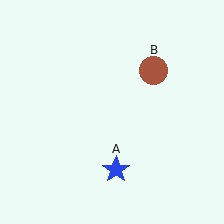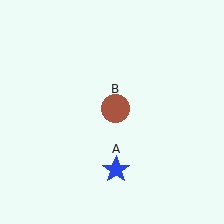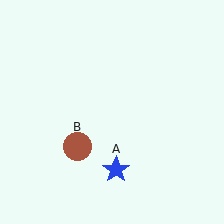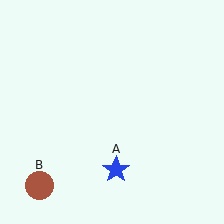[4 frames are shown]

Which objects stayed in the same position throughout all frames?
Blue star (object A) remained stationary.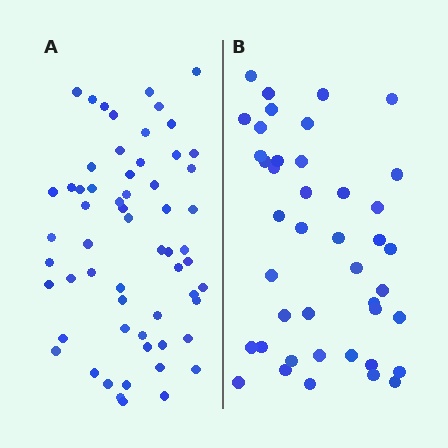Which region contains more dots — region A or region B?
Region A (the left region) has more dots.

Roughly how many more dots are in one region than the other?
Region A has approximately 20 more dots than region B.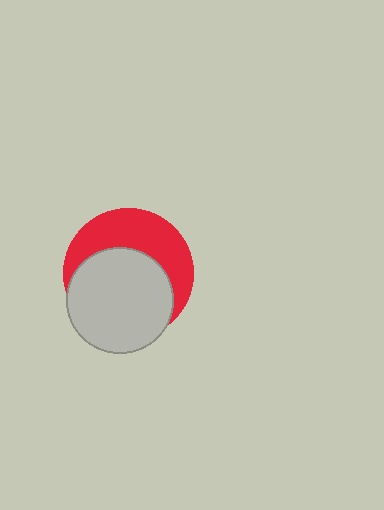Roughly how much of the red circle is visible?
A small part of it is visible (roughly 43%).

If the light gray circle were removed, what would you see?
You would see the complete red circle.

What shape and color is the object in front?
The object in front is a light gray circle.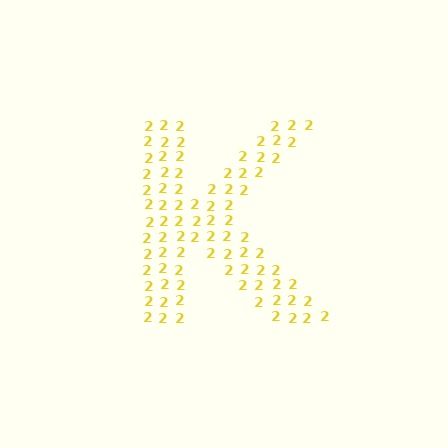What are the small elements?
The small elements are digit 2's.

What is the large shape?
The large shape is the letter K.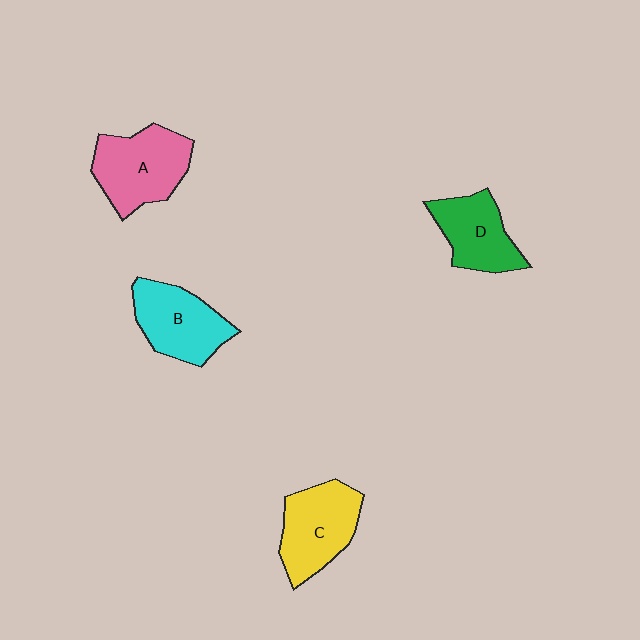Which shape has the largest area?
Shape A (pink).